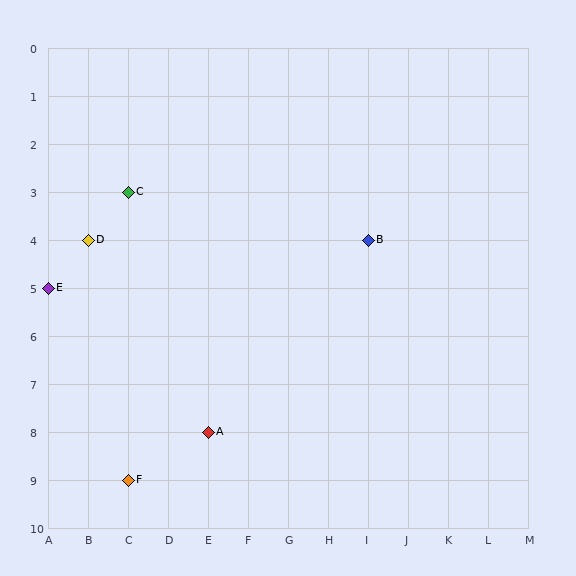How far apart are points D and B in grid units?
Points D and B are 7 columns apart.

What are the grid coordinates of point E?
Point E is at grid coordinates (A, 5).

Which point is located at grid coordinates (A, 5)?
Point E is at (A, 5).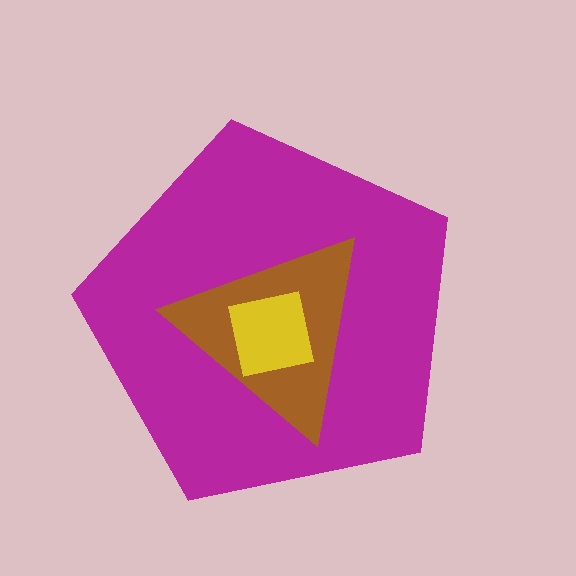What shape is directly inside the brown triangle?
The yellow square.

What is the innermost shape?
The yellow square.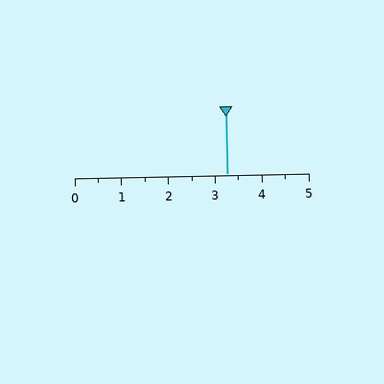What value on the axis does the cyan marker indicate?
The marker indicates approximately 3.2.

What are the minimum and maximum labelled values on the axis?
The axis runs from 0 to 5.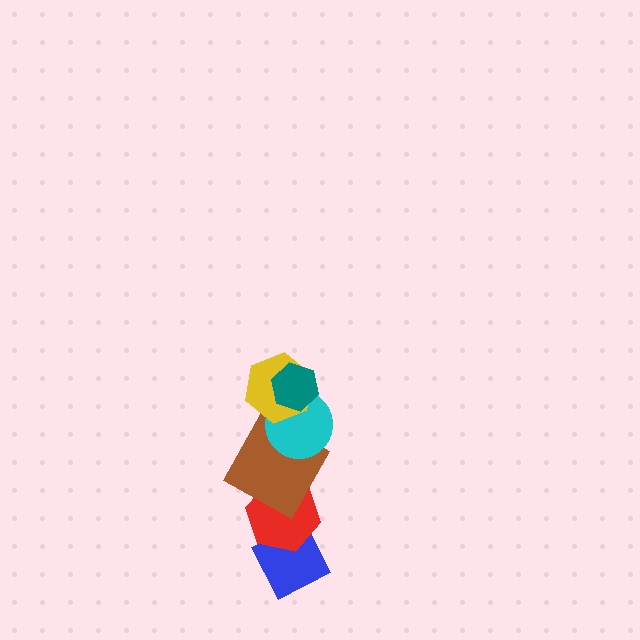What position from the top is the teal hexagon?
The teal hexagon is 1st from the top.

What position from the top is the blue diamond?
The blue diamond is 6th from the top.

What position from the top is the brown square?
The brown square is 4th from the top.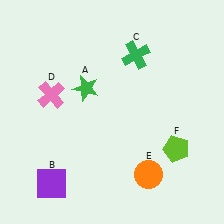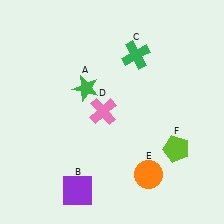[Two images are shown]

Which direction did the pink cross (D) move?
The pink cross (D) moved right.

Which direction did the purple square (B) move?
The purple square (B) moved right.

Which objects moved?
The objects that moved are: the purple square (B), the pink cross (D).